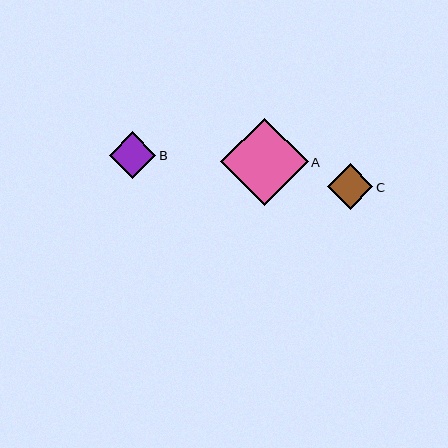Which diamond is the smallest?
Diamond C is the smallest with a size of approximately 46 pixels.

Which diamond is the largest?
Diamond A is the largest with a size of approximately 88 pixels.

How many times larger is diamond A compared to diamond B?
Diamond A is approximately 1.9 times the size of diamond B.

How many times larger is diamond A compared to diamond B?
Diamond A is approximately 1.9 times the size of diamond B.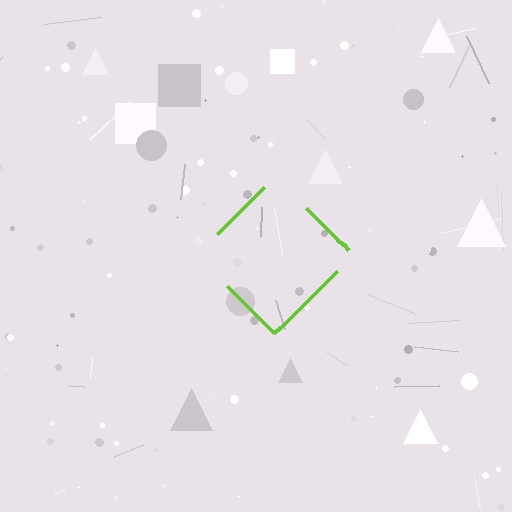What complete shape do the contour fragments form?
The contour fragments form a diamond.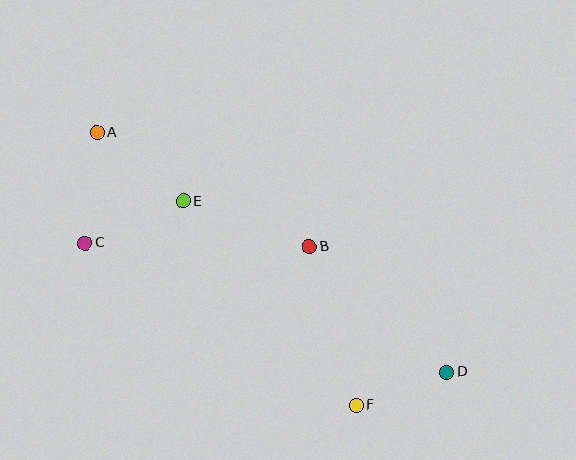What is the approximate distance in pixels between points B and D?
The distance between B and D is approximately 186 pixels.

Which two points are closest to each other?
Points D and F are closest to each other.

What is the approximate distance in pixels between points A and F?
The distance between A and F is approximately 376 pixels.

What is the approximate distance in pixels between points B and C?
The distance between B and C is approximately 224 pixels.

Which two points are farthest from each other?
Points A and D are farthest from each other.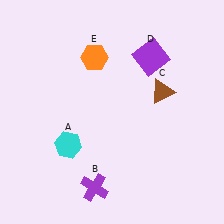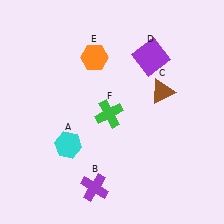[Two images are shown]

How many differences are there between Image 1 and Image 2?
There is 1 difference between the two images.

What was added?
A green cross (F) was added in Image 2.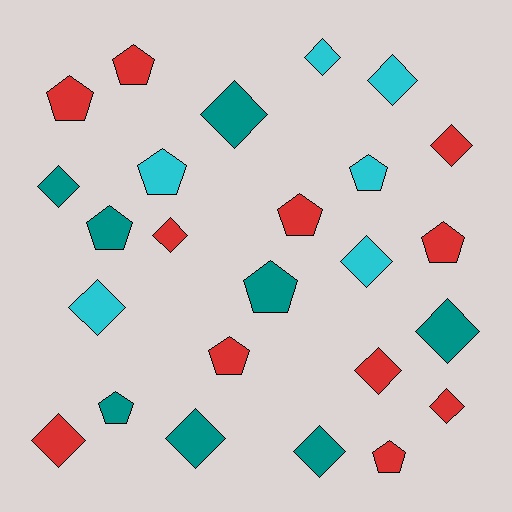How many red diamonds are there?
There are 5 red diamonds.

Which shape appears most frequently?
Diamond, with 14 objects.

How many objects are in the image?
There are 25 objects.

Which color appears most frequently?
Red, with 11 objects.